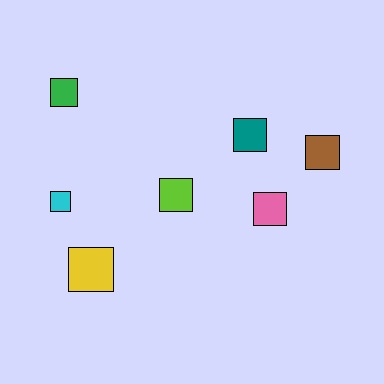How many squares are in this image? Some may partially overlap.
There are 7 squares.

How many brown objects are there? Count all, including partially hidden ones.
There is 1 brown object.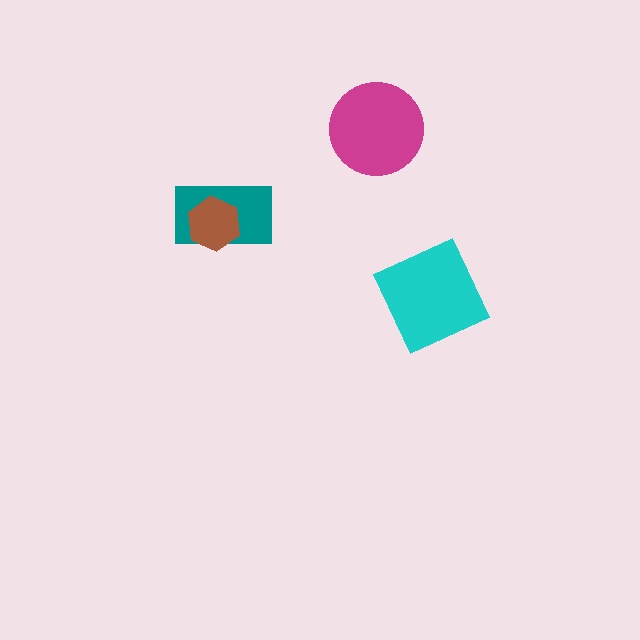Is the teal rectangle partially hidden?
Yes, it is partially covered by another shape.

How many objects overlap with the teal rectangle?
1 object overlaps with the teal rectangle.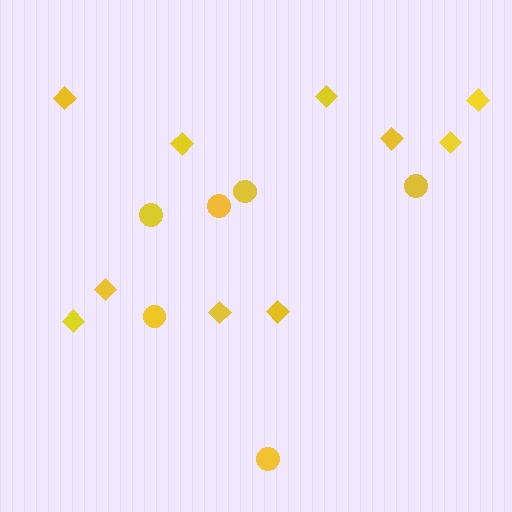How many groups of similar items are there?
There are 2 groups: one group of circles (6) and one group of diamonds (10).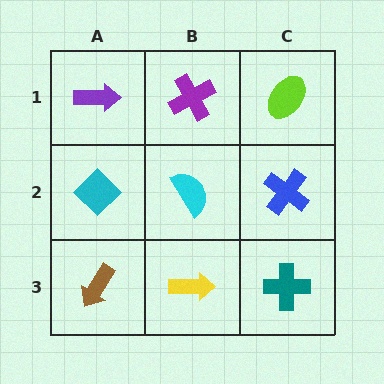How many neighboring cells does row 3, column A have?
2.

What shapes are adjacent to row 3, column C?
A blue cross (row 2, column C), a yellow arrow (row 3, column B).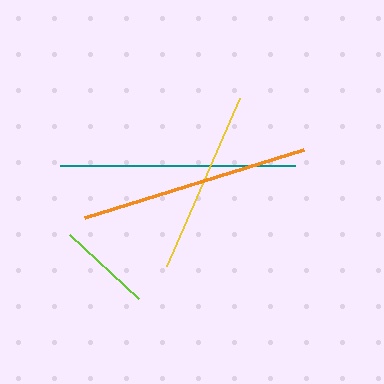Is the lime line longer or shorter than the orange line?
The orange line is longer than the lime line.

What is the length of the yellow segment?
The yellow segment is approximately 183 pixels long.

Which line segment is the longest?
The teal line is the longest at approximately 235 pixels.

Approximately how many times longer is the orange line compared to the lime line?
The orange line is approximately 2.4 times the length of the lime line.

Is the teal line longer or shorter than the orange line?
The teal line is longer than the orange line.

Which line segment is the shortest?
The lime line is the shortest at approximately 94 pixels.